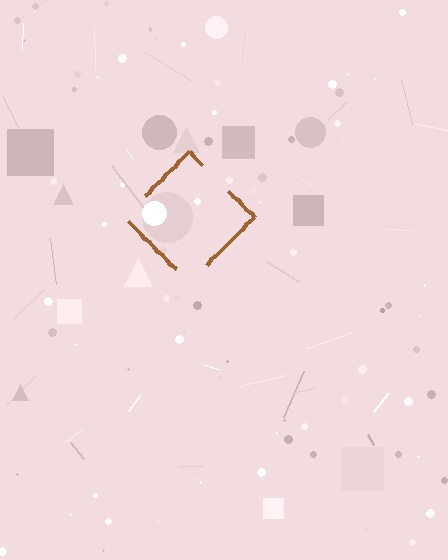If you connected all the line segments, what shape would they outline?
They would outline a diamond.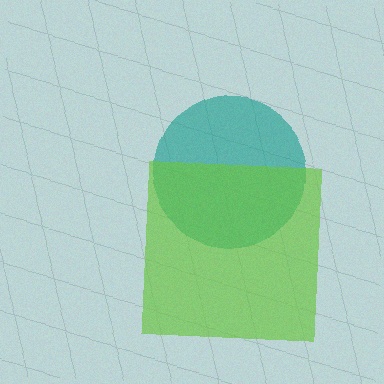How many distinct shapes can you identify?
There are 2 distinct shapes: a teal circle, a lime square.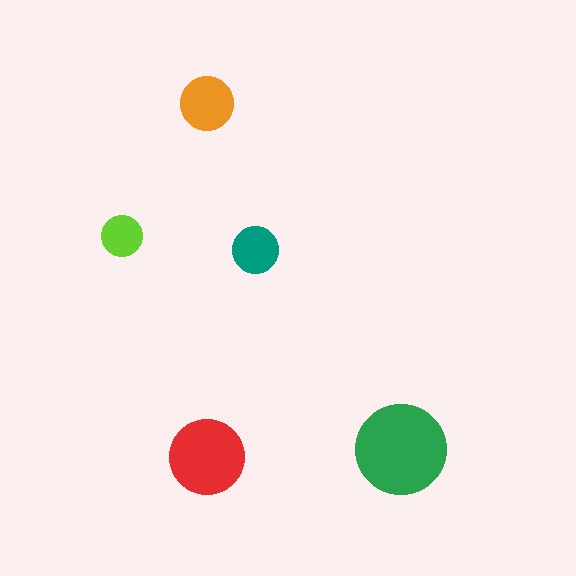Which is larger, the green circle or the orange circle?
The green one.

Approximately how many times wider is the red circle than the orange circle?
About 1.5 times wider.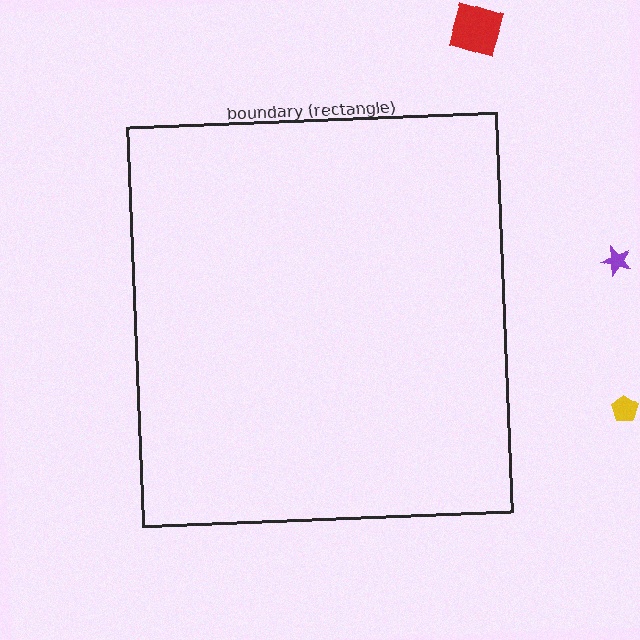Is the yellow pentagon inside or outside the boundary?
Outside.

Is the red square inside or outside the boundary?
Outside.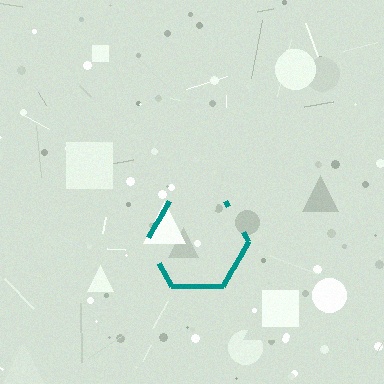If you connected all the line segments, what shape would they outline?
They would outline a hexagon.